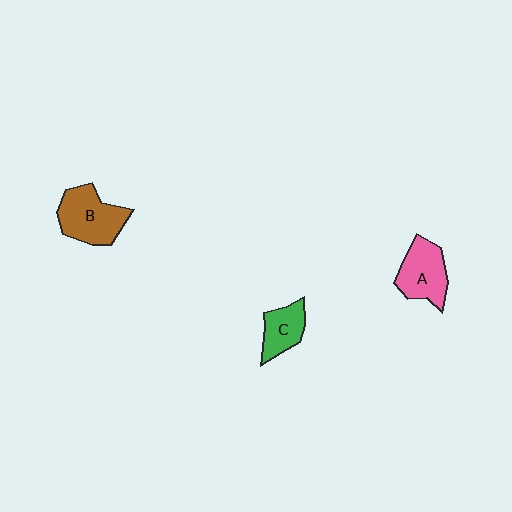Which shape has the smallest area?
Shape C (green).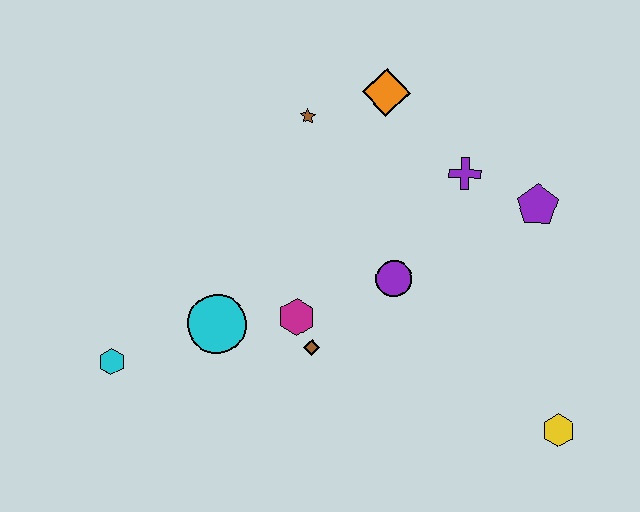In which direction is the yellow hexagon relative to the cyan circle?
The yellow hexagon is to the right of the cyan circle.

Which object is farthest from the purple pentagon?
The cyan hexagon is farthest from the purple pentagon.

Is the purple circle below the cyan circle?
No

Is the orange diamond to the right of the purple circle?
No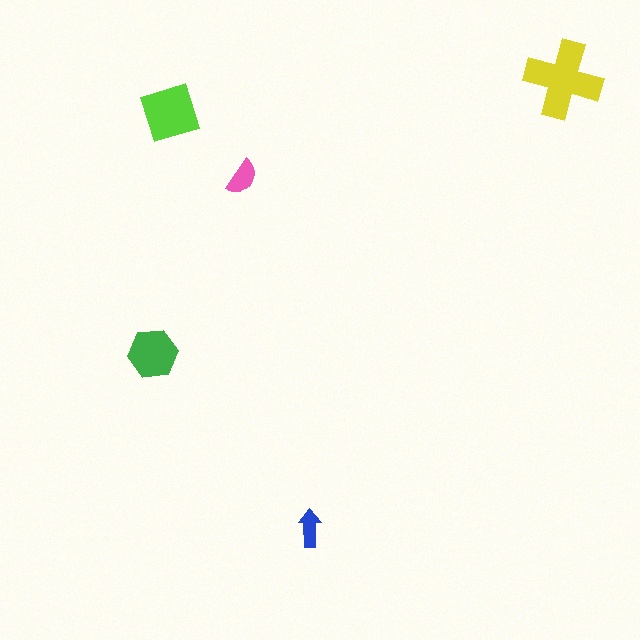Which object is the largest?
The yellow cross.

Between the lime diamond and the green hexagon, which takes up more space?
The lime diamond.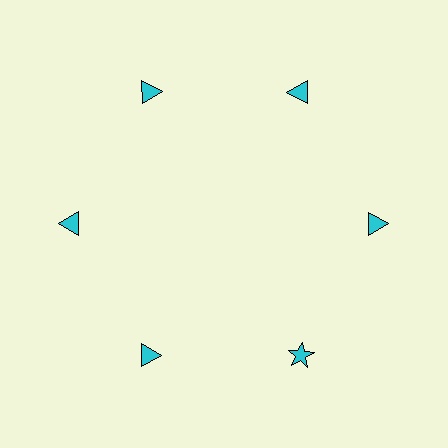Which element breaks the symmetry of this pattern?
The cyan star at roughly the 5 o'clock position breaks the symmetry. All other shapes are cyan triangles.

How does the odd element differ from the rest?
It has a different shape: star instead of triangle.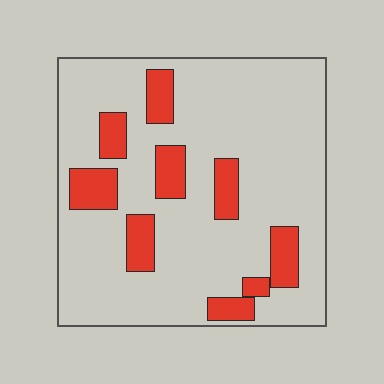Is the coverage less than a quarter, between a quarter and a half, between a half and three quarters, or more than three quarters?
Less than a quarter.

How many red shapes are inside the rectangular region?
9.